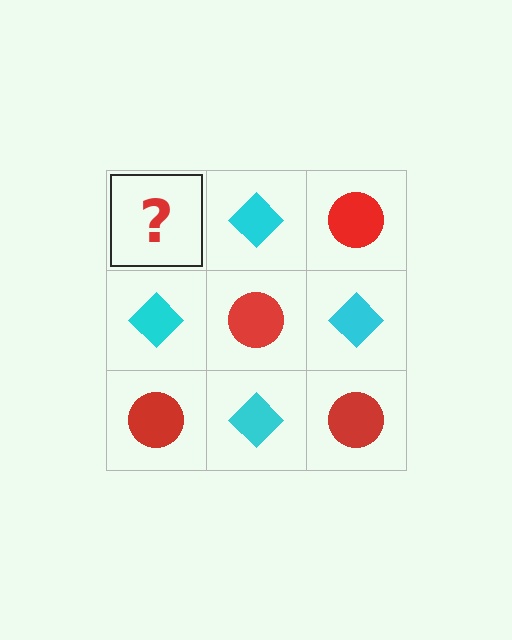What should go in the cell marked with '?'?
The missing cell should contain a red circle.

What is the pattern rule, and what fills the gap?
The rule is that it alternates red circle and cyan diamond in a checkerboard pattern. The gap should be filled with a red circle.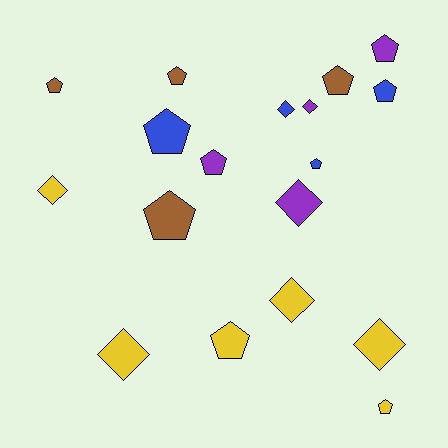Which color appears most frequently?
Yellow, with 6 objects.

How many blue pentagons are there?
There are 3 blue pentagons.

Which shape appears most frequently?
Pentagon, with 11 objects.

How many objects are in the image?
There are 18 objects.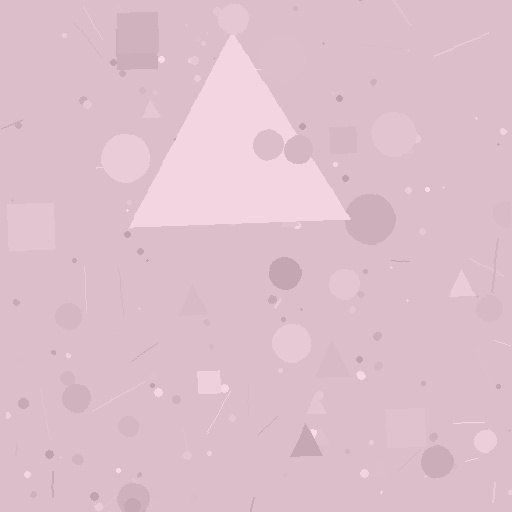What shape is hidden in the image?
A triangle is hidden in the image.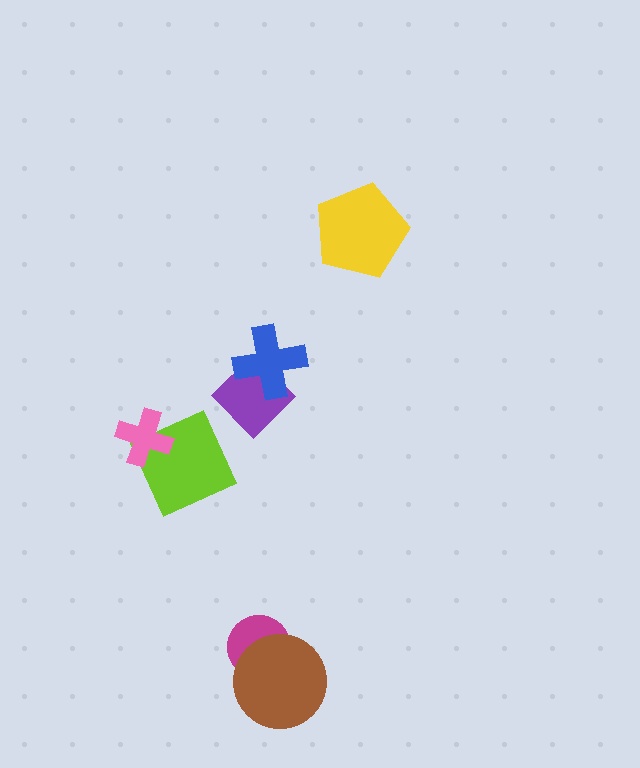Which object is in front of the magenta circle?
The brown circle is in front of the magenta circle.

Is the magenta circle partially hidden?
Yes, it is partially covered by another shape.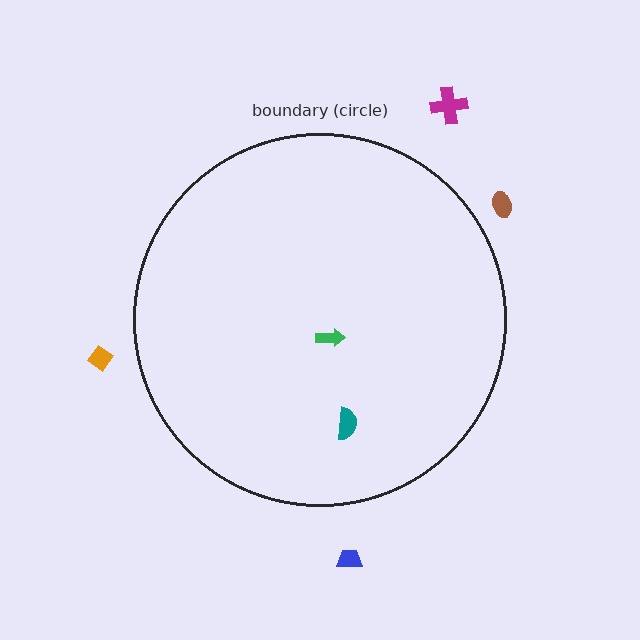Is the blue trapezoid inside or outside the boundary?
Outside.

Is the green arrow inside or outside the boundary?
Inside.